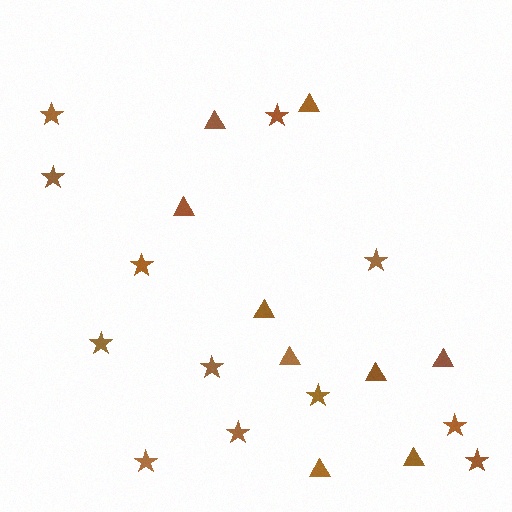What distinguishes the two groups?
There are 2 groups: one group of triangles (9) and one group of stars (12).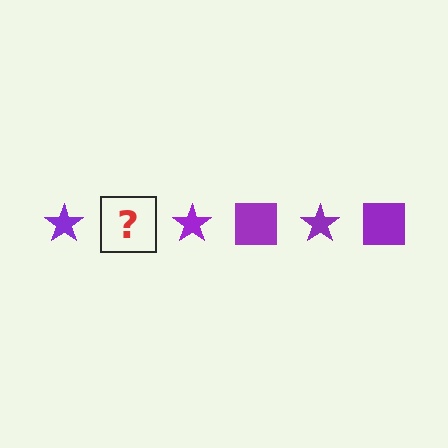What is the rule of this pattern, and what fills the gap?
The rule is that the pattern cycles through star, square shapes in purple. The gap should be filled with a purple square.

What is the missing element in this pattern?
The missing element is a purple square.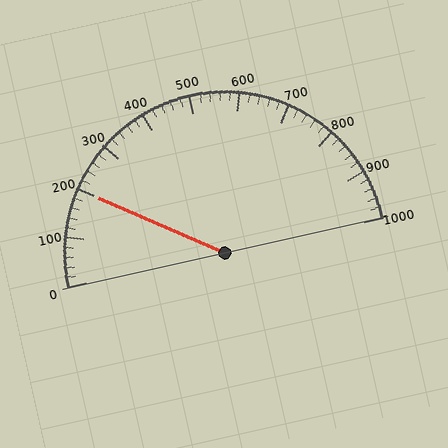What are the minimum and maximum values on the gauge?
The gauge ranges from 0 to 1000.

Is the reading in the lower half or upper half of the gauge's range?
The reading is in the lower half of the range (0 to 1000).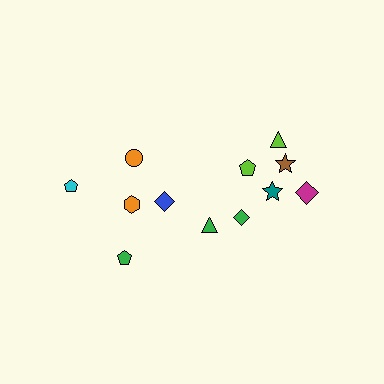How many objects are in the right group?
There are 7 objects.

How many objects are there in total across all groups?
There are 12 objects.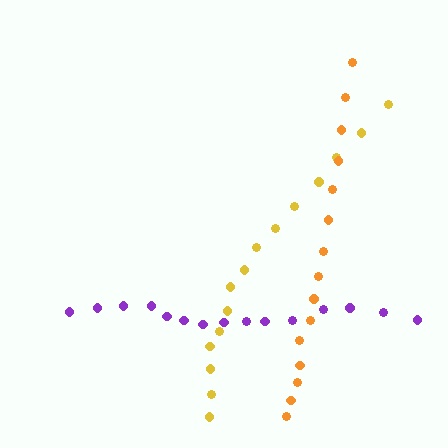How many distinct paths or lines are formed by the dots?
There are 3 distinct paths.